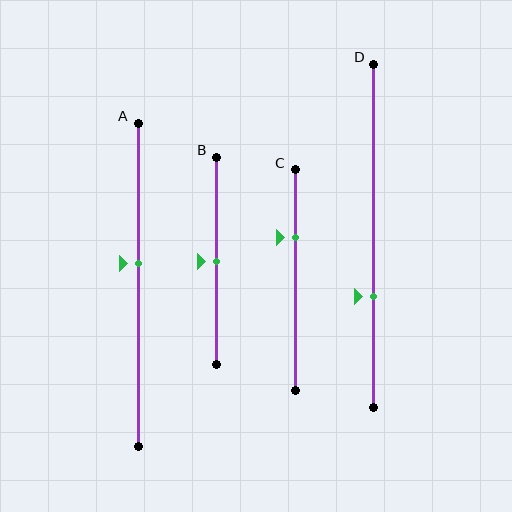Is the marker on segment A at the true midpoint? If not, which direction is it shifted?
No, the marker on segment A is shifted upward by about 7% of the segment length.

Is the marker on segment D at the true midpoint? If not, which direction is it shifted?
No, the marker on segment D is shifted downward by about 18% of the segment length.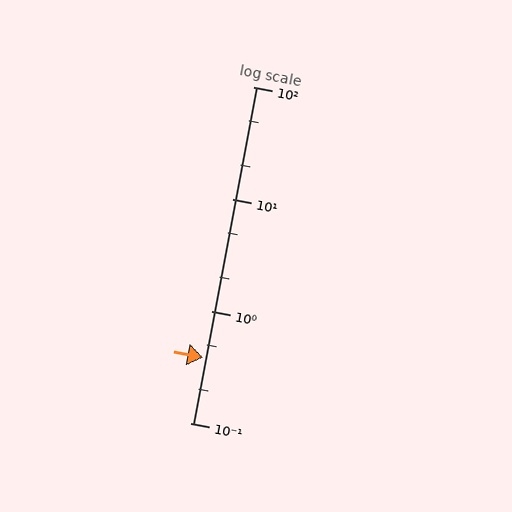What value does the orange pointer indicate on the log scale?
The pointer indicates approximately 0.38.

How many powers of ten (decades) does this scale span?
The scale spans 3 decades, from 0.1 to 100.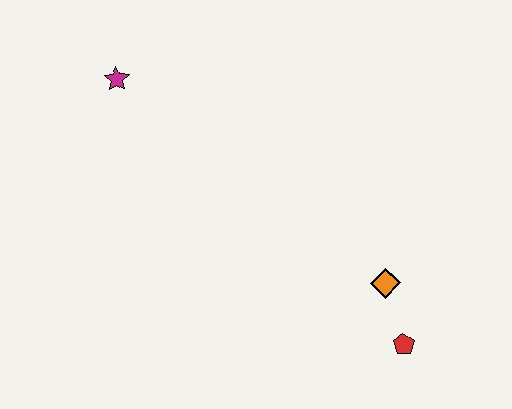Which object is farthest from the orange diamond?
The magenta star is farthest from the orange diamond.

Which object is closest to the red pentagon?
The orange diamond is closest to the red pentagon.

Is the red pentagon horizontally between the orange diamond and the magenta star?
No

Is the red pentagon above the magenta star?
No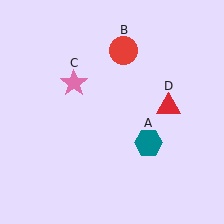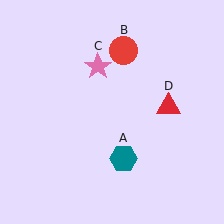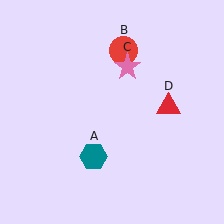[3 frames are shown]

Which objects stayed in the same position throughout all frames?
Red circle (object B) and red triangle (object D) remained stationary.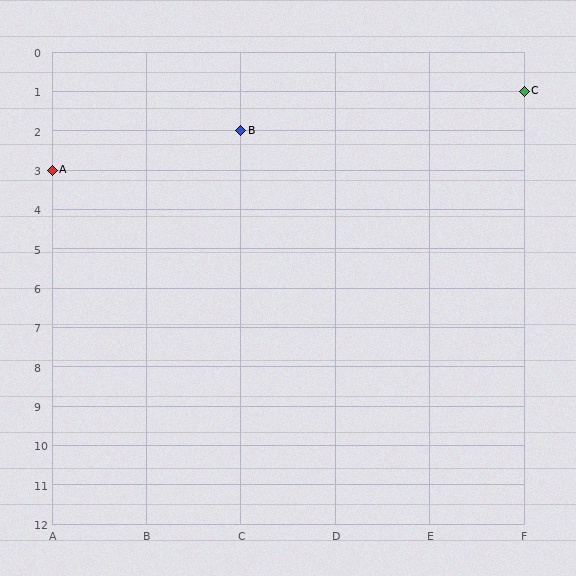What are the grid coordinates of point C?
Point C is at grid coordinates (F, 1).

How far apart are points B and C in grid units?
Points B and C are 3 columns and 1 row apart (about 3.2 grid units diagonally).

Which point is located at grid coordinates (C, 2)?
Point B is at (C, 2).